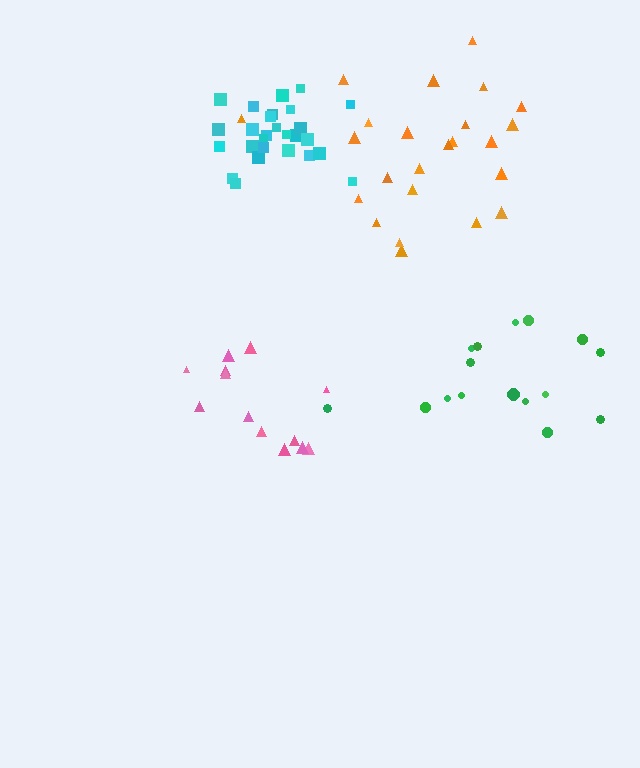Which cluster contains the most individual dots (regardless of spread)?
Cyan (27).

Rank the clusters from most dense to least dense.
cyan, pink, green, orange.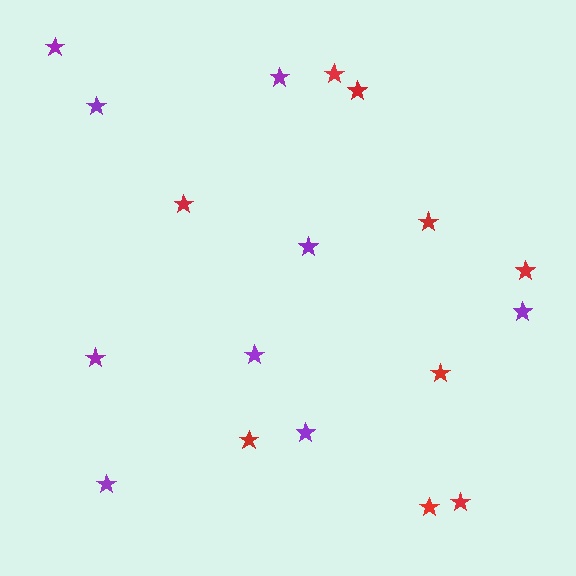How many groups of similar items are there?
There are 2 groups: one group of red stars (9) and one group of purple stars (9).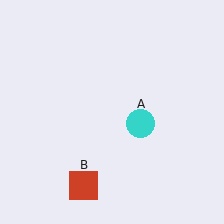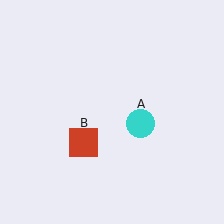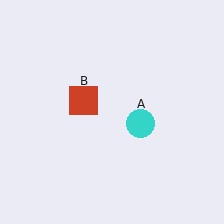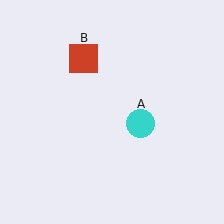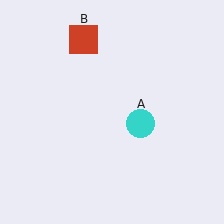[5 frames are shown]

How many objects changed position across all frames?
1 object changed position: red square (object B).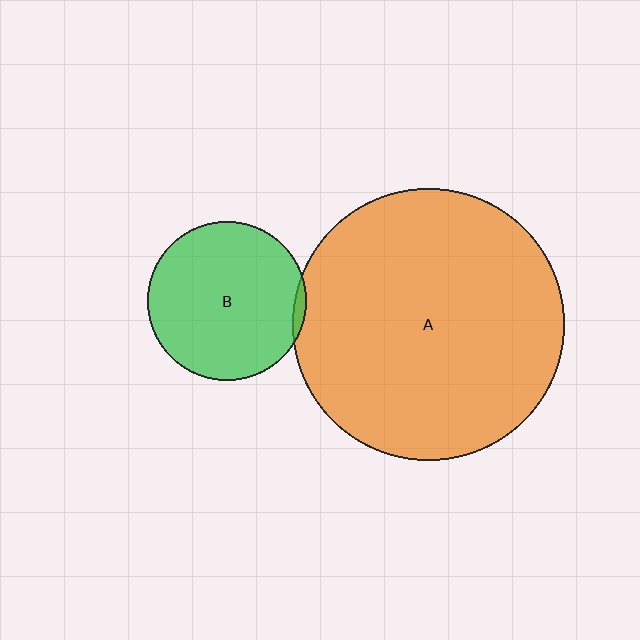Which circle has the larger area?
Circle A (orange).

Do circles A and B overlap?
Yes.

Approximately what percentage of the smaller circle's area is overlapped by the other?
Approximately 5%.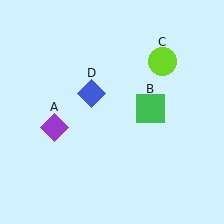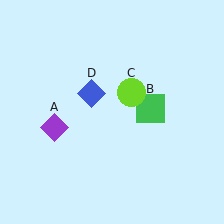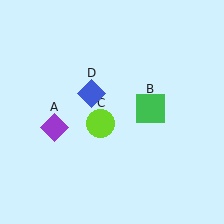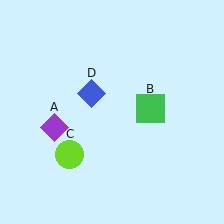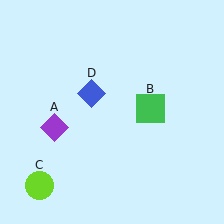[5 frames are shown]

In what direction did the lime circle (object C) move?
The lime circle (object C) moved down and to the left.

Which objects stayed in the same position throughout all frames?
Purple diamond (object A) and green square (object B) and blue diamond (object D) remained stationary.